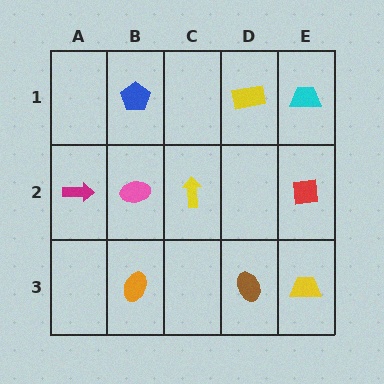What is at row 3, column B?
An orange ellipse.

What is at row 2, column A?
A magenta arrow.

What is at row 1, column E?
A cyan trapezoid.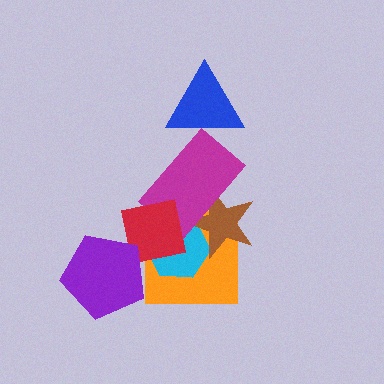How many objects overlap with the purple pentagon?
0 objects overlap with the purple pentagon.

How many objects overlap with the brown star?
3 objects overlap with the brown star.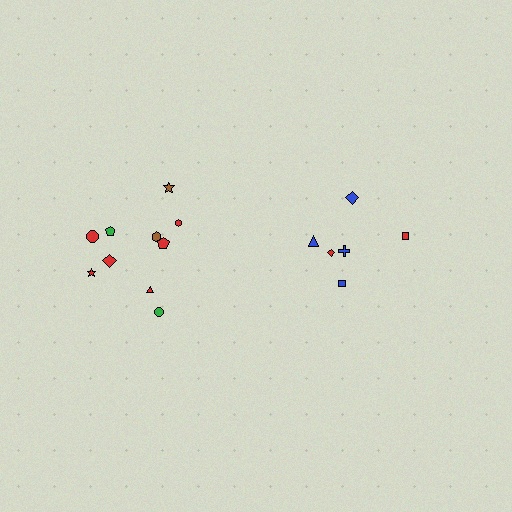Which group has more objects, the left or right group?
The left group.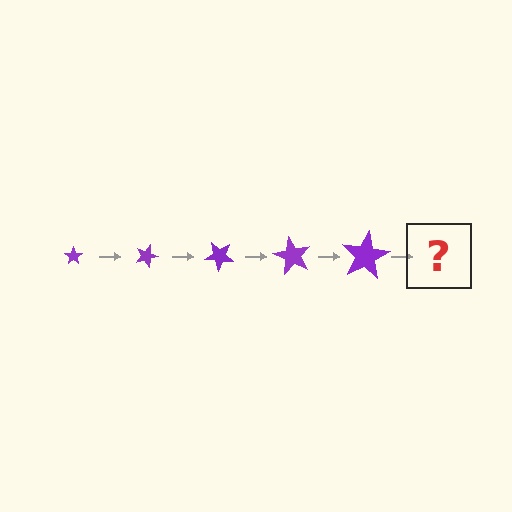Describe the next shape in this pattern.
It should be a star, larger than the previous one and rotated 100 degrees from the start.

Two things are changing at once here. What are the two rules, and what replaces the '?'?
The two rules are that the star grows larger each step and it rotates 20 degrees each step. The '?' should be a star, larger than the previous one and rotated 100 degrees from the start.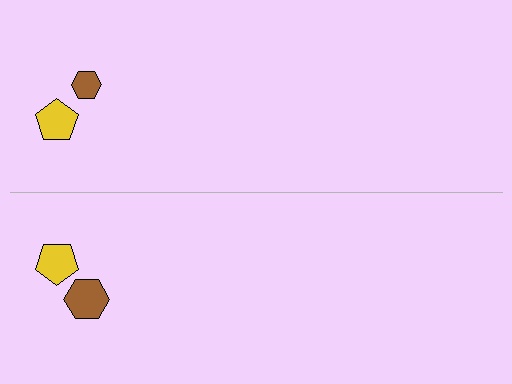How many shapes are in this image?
There are 4 shapes in this image.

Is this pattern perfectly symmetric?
No, the pattern is not perfectly symmetric. The brown hexagon on the bottom side has a different size than its mirror counterpart.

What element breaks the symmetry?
The brown hexagon on the bottom side has a different size than its mirror counterpart.